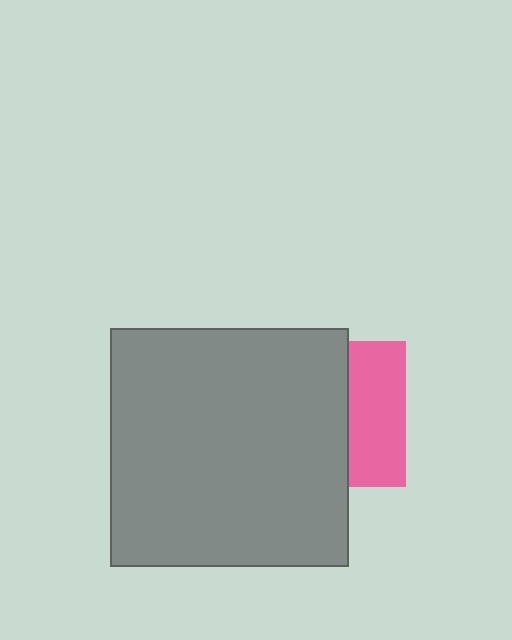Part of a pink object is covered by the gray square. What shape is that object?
It is a square.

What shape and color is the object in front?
The object in front is a gray square.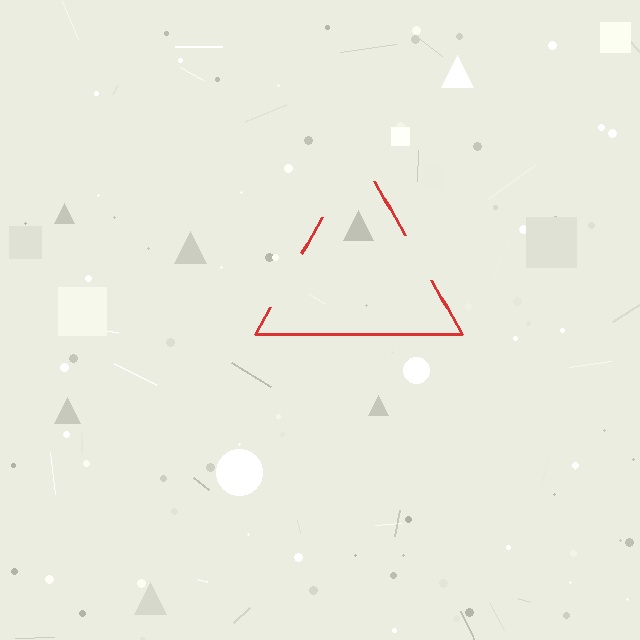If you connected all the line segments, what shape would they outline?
They would outline a triangle.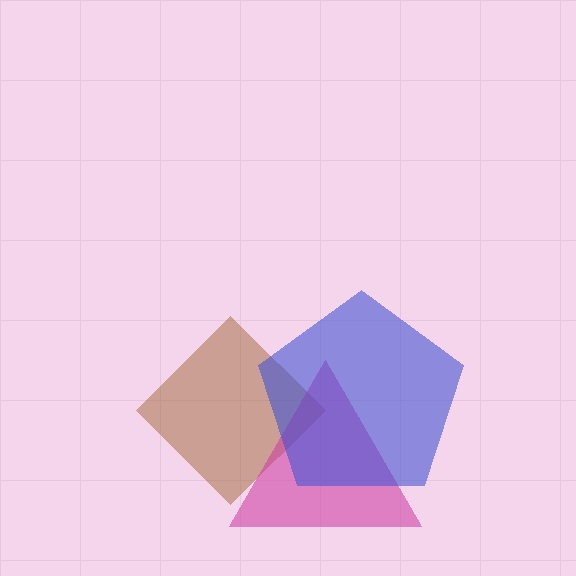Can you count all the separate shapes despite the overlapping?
Yes, there are 3 separate shapes.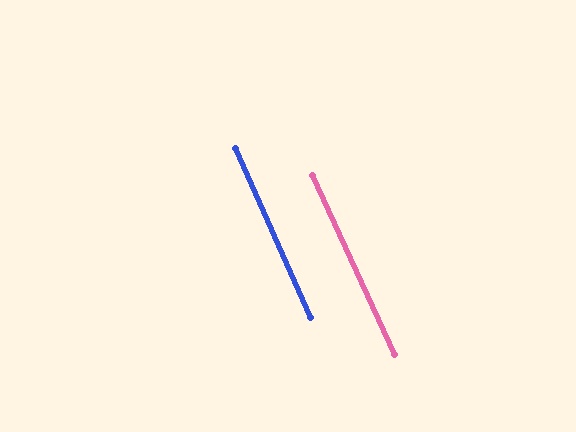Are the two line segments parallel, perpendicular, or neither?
Parallel — their directions differ by only 0.7°.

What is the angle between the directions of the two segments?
Approximately 1 degree.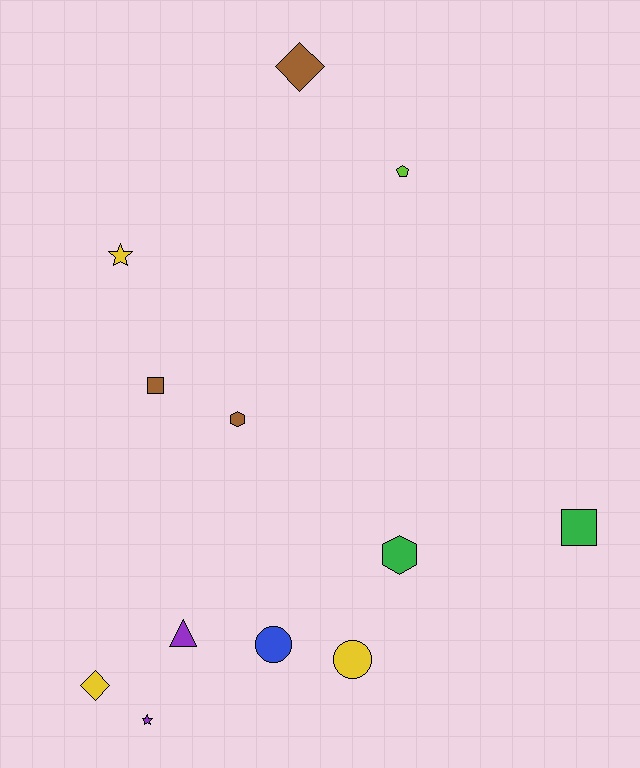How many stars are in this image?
There are 2 stars.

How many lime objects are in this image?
There is 1 lime object.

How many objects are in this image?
There are 12 objects.